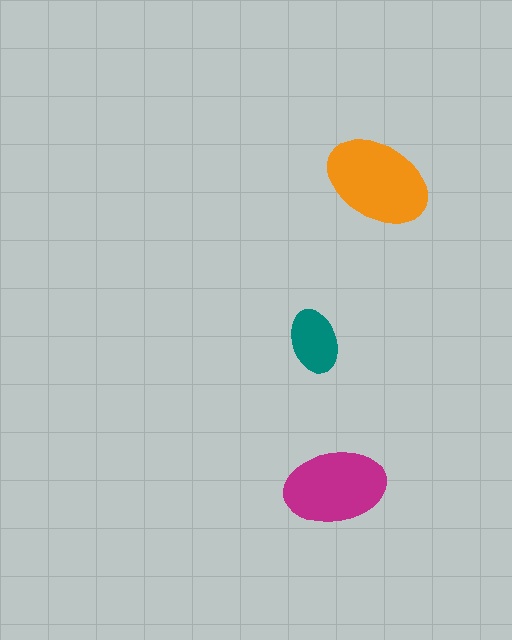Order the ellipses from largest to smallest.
the orange one, the magenta one, the teal one.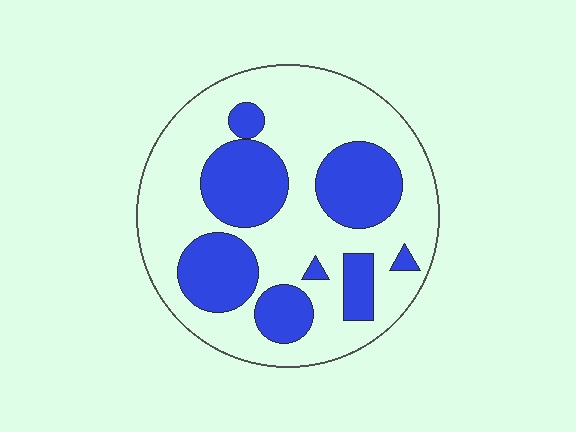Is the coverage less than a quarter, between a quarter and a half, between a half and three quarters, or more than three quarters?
Between a quarter and a half.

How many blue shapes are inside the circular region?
8.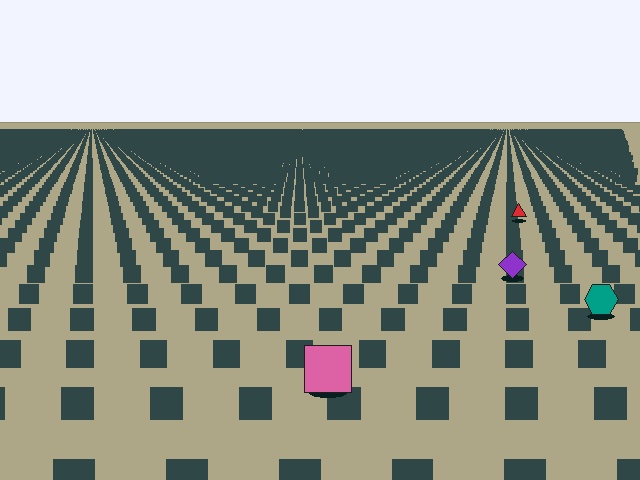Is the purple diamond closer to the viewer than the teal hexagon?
No. The teal hexagon is closer — you can tell from the texture gradient: the ground texture is coarser near it.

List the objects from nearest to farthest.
From nearest to farthest: the pink square, the teal hexagon, the purple diamond, the red triangle.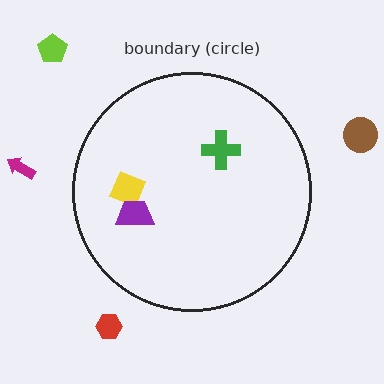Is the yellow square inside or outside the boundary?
Inside.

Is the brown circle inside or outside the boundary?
Outside.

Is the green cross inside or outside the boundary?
Inside.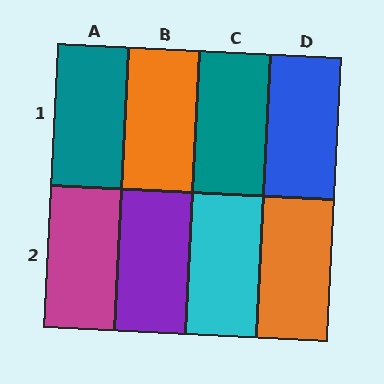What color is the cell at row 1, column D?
Blue.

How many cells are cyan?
1 cell is cyan.